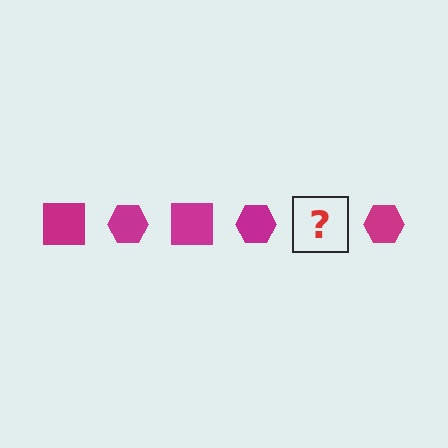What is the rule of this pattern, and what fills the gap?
The rule is that the pattern cycles through square, hexagon shapes in magenta. The gap should be filled with a magenta square.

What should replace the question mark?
The question mark should be replaced with a magenta square.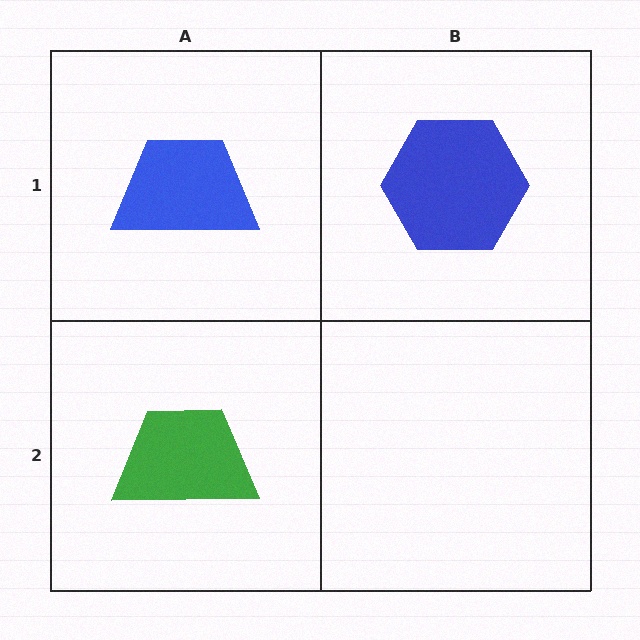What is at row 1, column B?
A blue hexagon.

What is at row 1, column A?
A blue trapezoid.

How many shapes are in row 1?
2 shapes.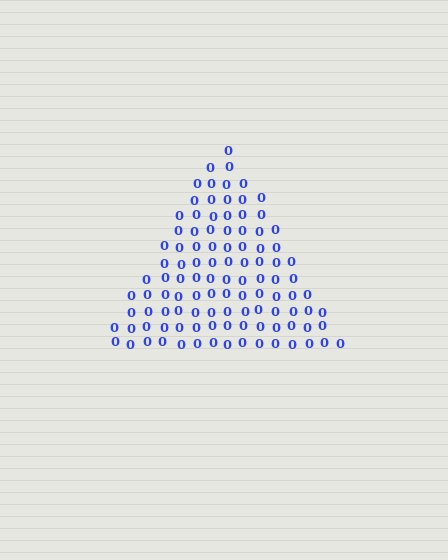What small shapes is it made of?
It is made of small digit 0's.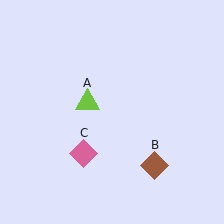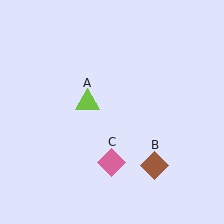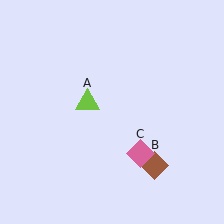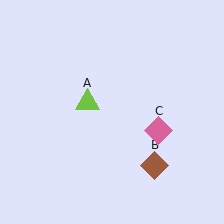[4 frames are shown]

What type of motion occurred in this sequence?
The pink diamond (object C) rotated counterclockwise around the center of the scene.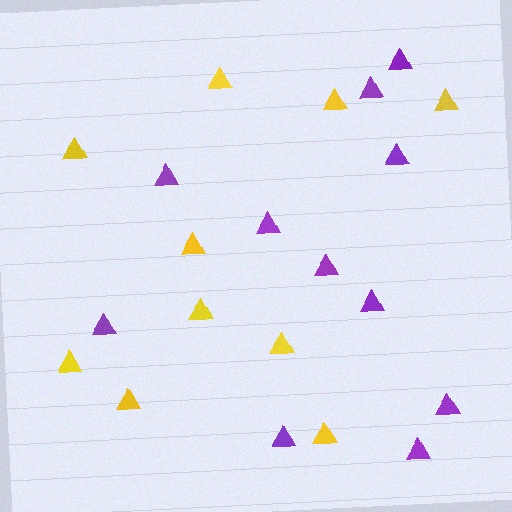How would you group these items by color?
There are 2 groups: one group of yellow triangles (10) and one group of purple triangles (11).